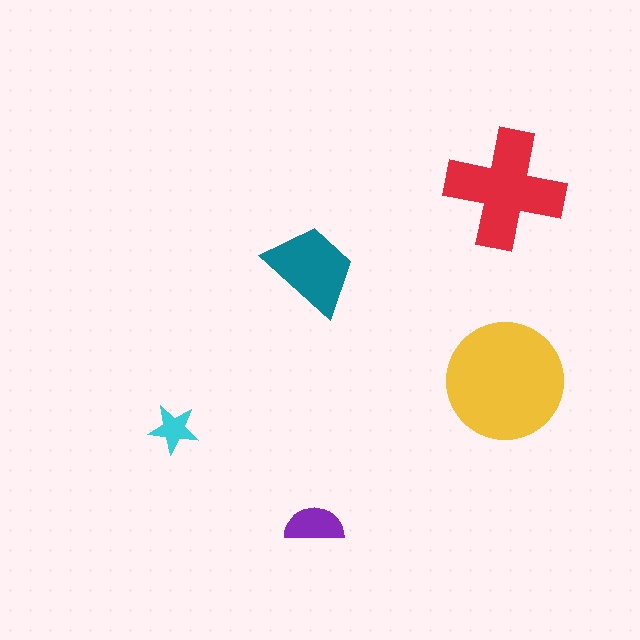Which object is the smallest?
The cyan star.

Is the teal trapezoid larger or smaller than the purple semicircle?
Larger.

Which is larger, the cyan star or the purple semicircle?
The purple semicircle.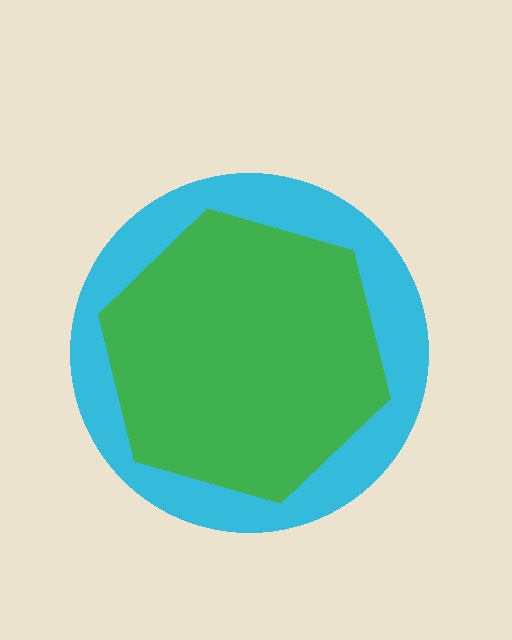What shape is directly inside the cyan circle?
The green hexagon.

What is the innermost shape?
The green hexagon.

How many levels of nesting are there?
2.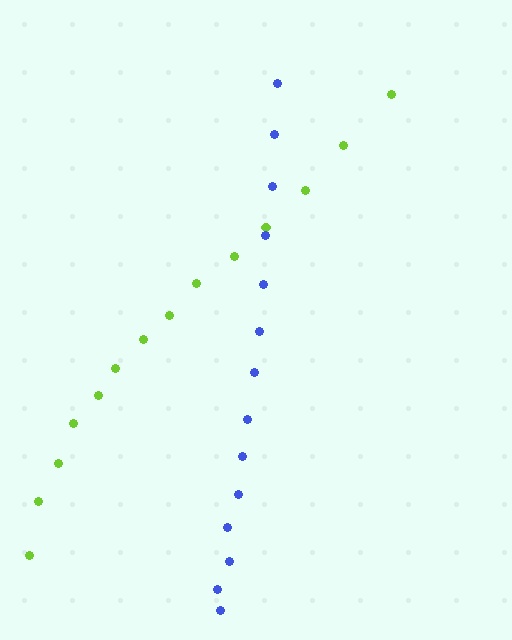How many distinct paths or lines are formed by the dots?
There are 2 distinct paths.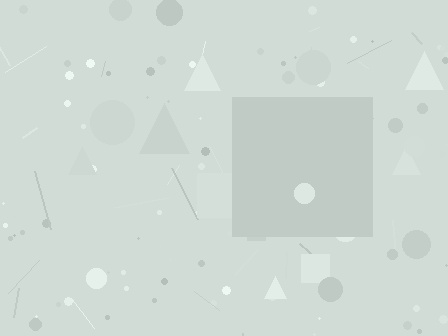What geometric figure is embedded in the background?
A square is embedded in the background.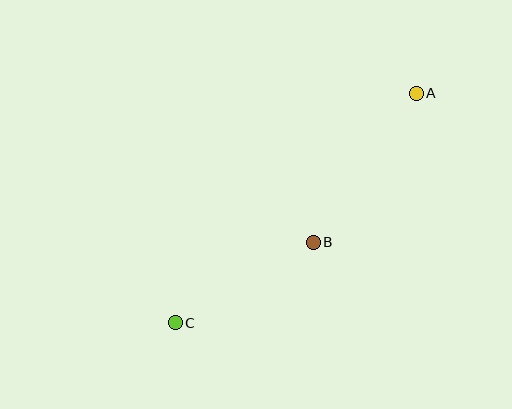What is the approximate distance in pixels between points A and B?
The distance between A and B is approximately 181 pixels.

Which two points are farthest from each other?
Points A and C are farthest from each other.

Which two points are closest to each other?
Points B and C are closest to each other.